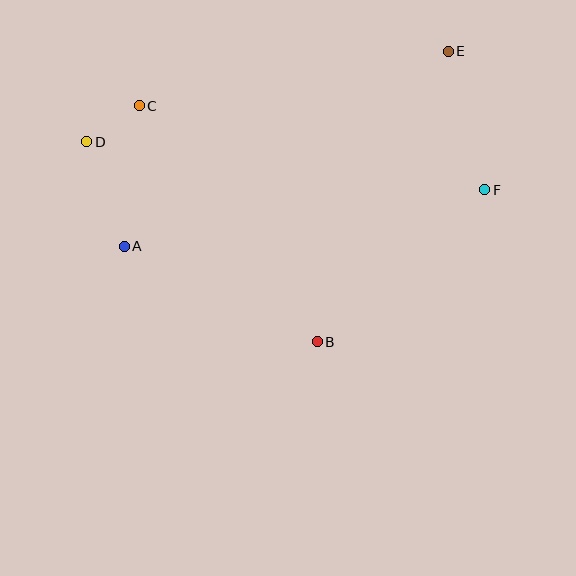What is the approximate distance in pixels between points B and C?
The distance between B and C is approximately 295 pixels.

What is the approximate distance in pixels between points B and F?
The distance between B and F is approximately 226 pixels.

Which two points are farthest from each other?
Points D and F are farthest from each other.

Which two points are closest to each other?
Points C and D are closest to each other.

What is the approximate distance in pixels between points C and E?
The distance between C and E is approximately 314 pixels.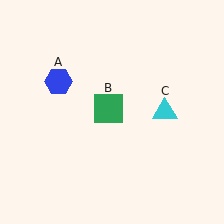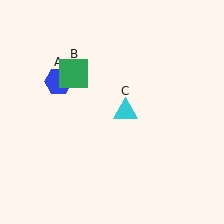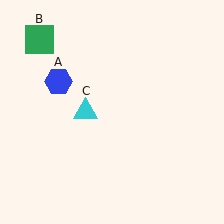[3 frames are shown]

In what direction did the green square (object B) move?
The green square (object B) moved up and to the left.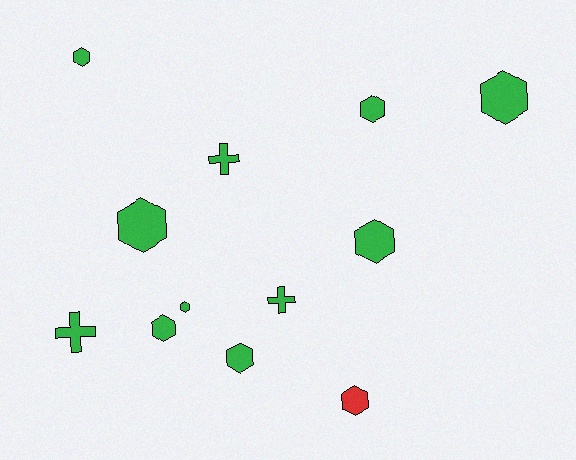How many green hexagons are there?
There are 8 green hexagons.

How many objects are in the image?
There are 12 objects.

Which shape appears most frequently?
Hexagon, with 9 objects.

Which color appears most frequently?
Green, with 11 objects.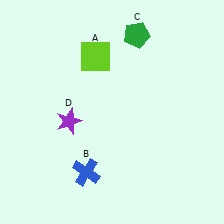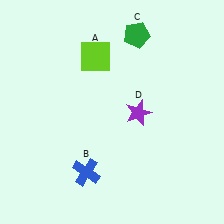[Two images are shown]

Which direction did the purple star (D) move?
The purple star (D) moved right.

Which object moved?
The purple star (D) moved right.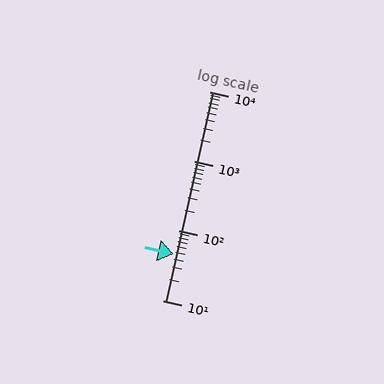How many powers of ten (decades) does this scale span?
The scale spans 3 decades, from 10 to 10000.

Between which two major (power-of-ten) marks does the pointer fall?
The pointer is between 10 and 100.